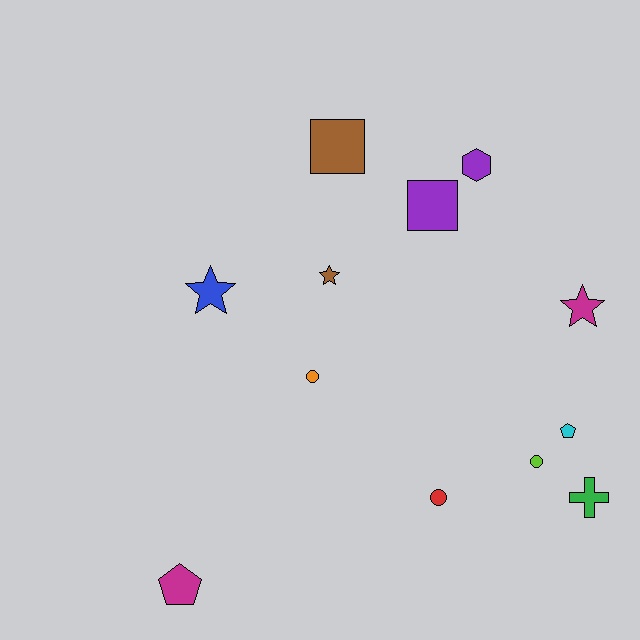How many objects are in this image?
There are 12 objects.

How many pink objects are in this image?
There are no pink objects.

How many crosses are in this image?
There is 1 cross.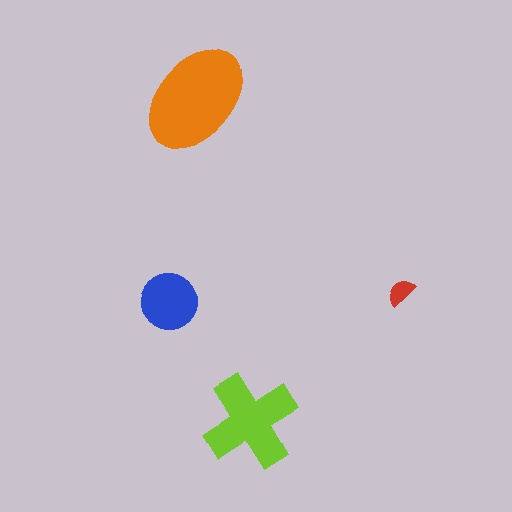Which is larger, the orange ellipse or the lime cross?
The orange ellipse.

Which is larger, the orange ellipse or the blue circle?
The orange ellipse.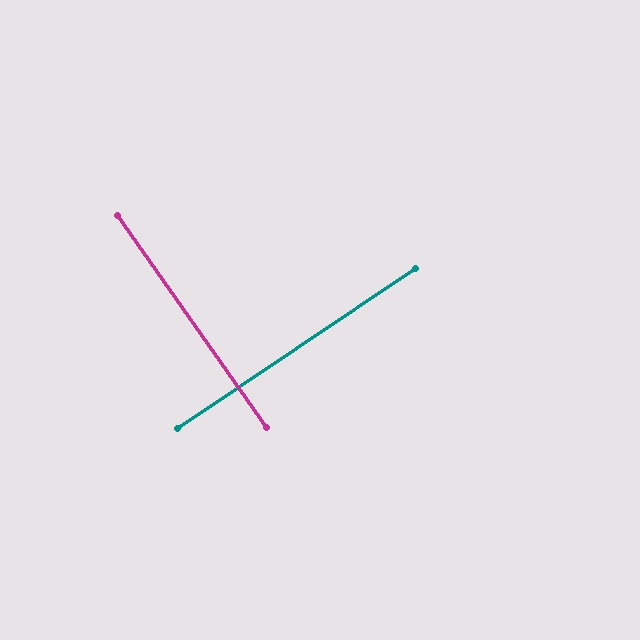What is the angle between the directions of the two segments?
Approximately 89 degrees.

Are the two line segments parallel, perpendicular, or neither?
Perpendicular — they meet at approximately 89°.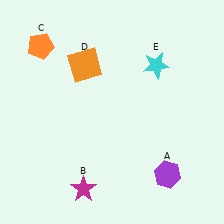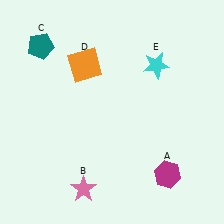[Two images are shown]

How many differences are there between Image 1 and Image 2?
There are 3 differences between the two images.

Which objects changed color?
A changed from purple to magenta. B changed from magenta to pink. C changed from orange to teal.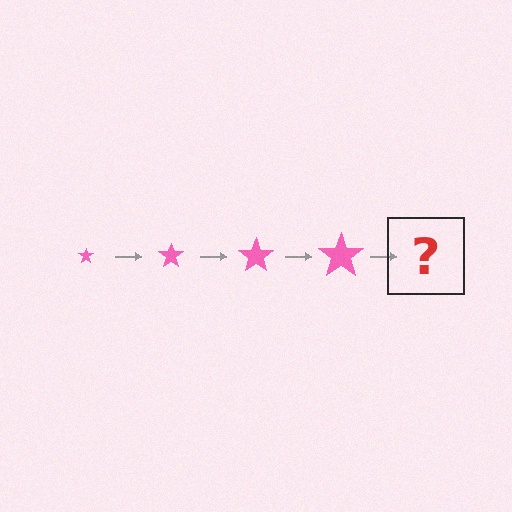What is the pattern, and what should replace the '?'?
The pattern is that the star gets progressively larger each step. The '?' should be a pink star, larger than the previous one.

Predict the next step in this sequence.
The next step is a pink star, larger than the previous one.